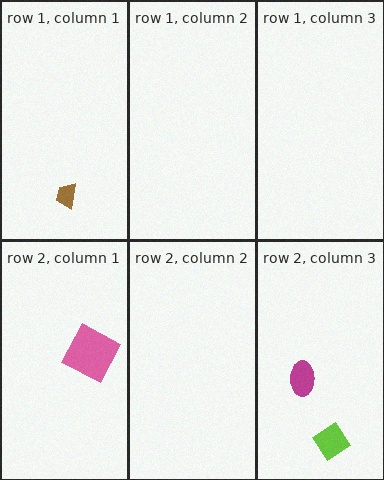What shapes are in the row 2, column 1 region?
The pink square.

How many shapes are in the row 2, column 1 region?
1.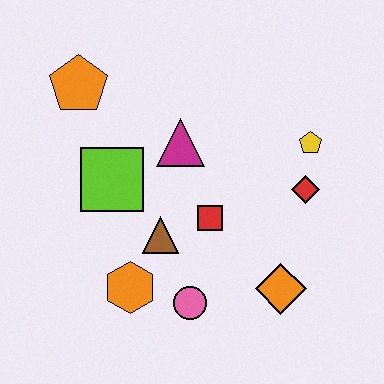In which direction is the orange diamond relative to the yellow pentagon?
The orange diamond is below the yellow pentagon.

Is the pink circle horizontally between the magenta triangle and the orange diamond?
Yes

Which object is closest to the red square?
The brown triangle is closest to the red square.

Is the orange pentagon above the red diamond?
Yes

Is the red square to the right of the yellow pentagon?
No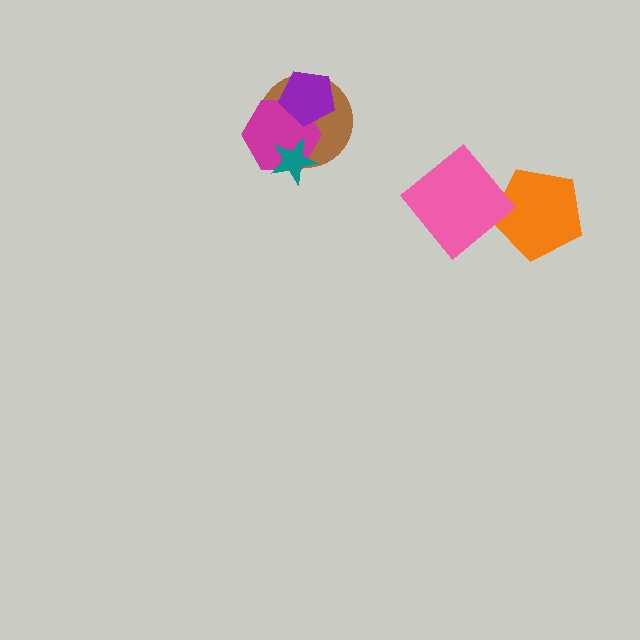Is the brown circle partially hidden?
Yes, it is partially covered by another shape.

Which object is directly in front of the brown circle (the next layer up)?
The magenta hexagon is directly in front of the brown circle.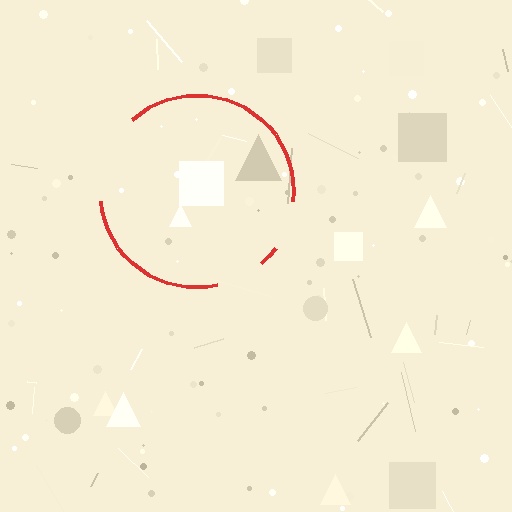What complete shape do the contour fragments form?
The contour fragments form a circle.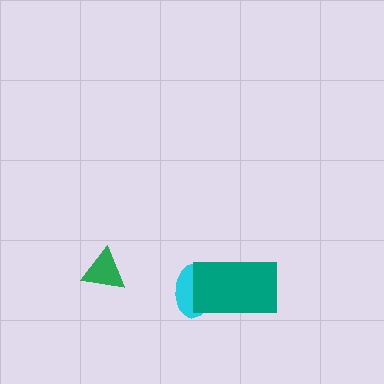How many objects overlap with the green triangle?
0 objects overlap with the green triangle.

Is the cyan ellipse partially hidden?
Yes, it is partially covered by another shape.